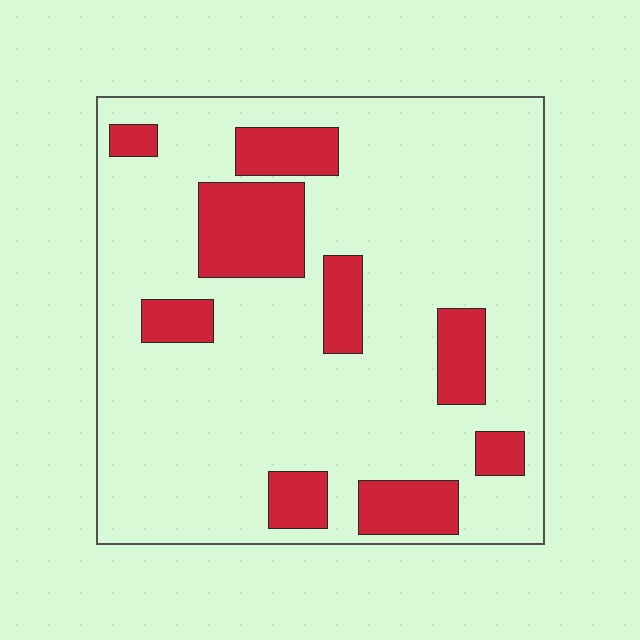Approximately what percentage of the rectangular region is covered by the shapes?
Approximately 20%.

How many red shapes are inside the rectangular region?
9.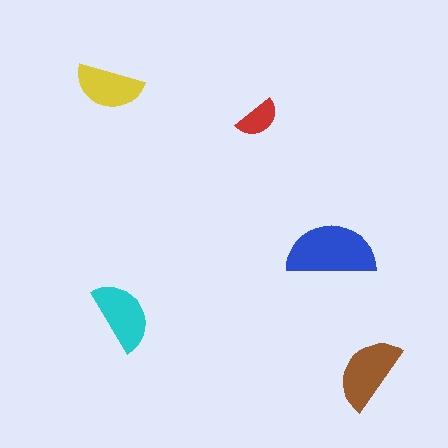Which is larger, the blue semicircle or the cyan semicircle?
The blue one.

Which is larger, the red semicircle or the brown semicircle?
The brown one.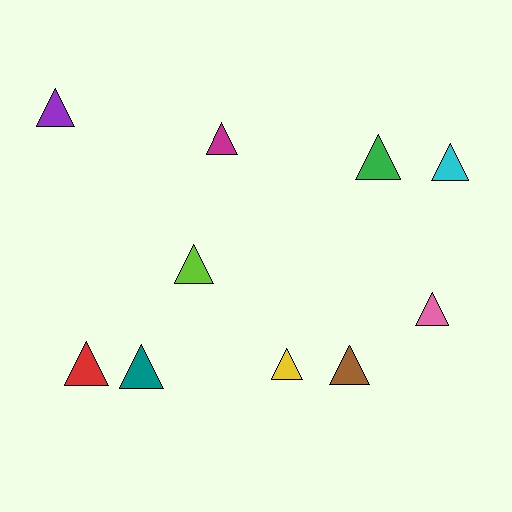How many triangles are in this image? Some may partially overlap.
There are 10 triangles.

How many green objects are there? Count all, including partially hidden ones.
There is 1 green object.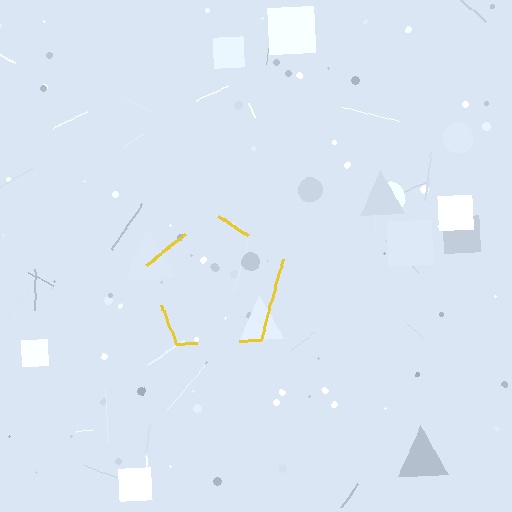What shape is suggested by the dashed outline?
The dashed outline suggests a pentagon.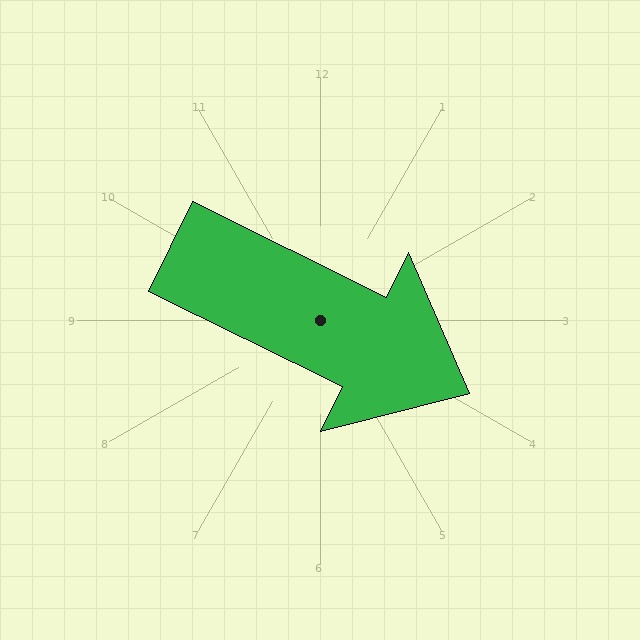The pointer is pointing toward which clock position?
Roughly 4 o'clock.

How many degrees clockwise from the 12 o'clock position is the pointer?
Approximately 116 degrees.